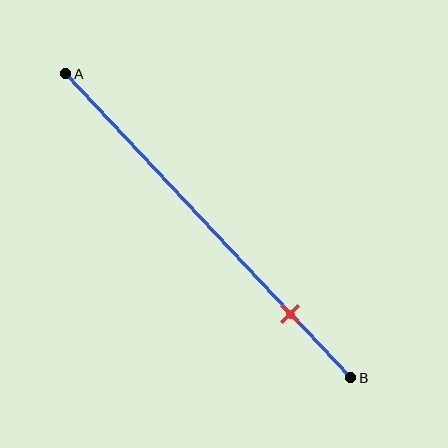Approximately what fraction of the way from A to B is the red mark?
The red mark is approximately 80% of the way from A to B.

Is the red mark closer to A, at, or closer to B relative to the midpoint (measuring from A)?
The red mark is closer to point B than the midpoint of segment AB.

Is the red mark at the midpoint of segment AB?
No, the mark is at about 80% from A, not at the 50% midpoint.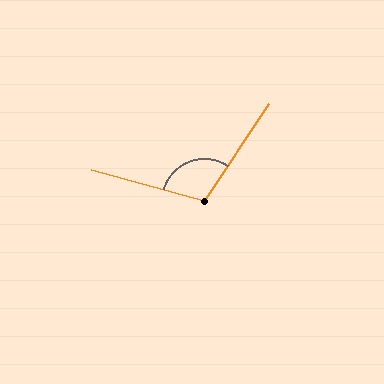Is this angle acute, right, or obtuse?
It is obtuse.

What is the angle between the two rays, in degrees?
Approximately 108 degrees.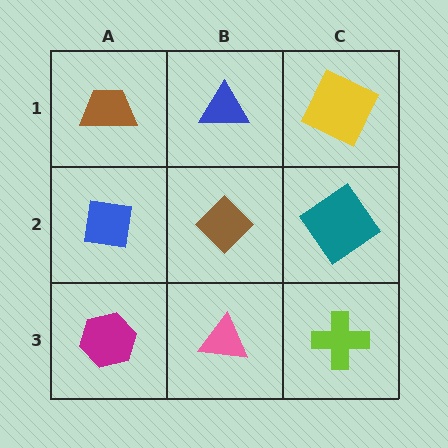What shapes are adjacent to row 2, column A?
A brown trapezoid (row 1, column A), a magenta hexagon (row 3, column A), a brown diamond (row 2, column B).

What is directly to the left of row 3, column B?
A magenta hexagon.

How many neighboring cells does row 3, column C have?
2.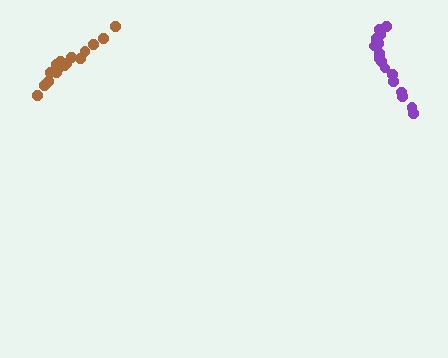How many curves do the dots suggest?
There are 2 distinct paths.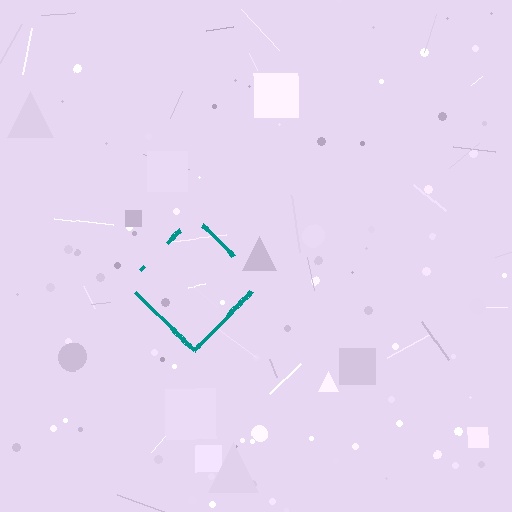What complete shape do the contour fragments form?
The contour fragments form a diamond.